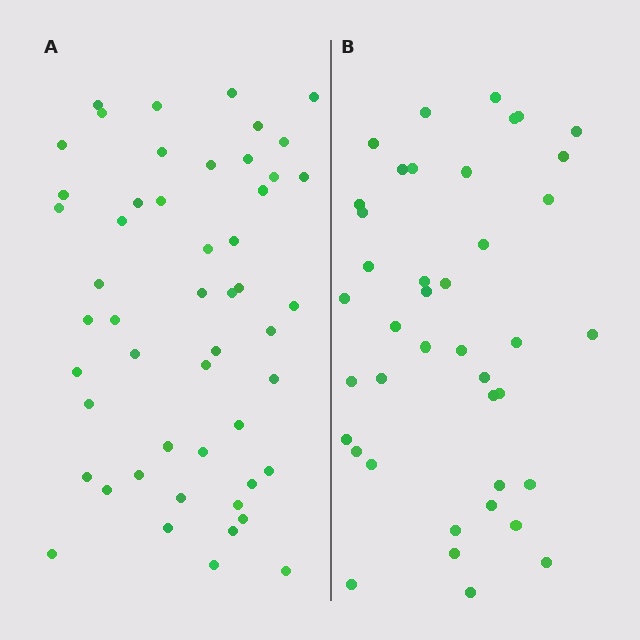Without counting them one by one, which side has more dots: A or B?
Region A (the left region) has more dots.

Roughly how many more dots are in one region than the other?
Region A has roughly 10 or so more dots than region B.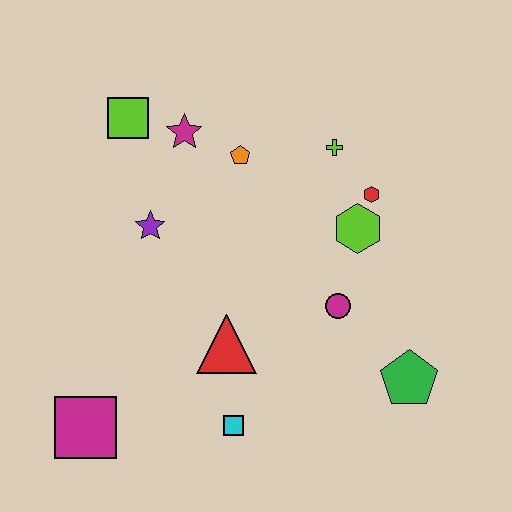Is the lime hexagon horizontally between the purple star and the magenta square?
No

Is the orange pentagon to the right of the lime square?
Yes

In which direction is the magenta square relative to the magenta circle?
The magenta square is to the left of the magenta circle.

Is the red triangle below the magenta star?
Yes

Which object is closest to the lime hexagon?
The red hexagon is closest to the lime hexagon.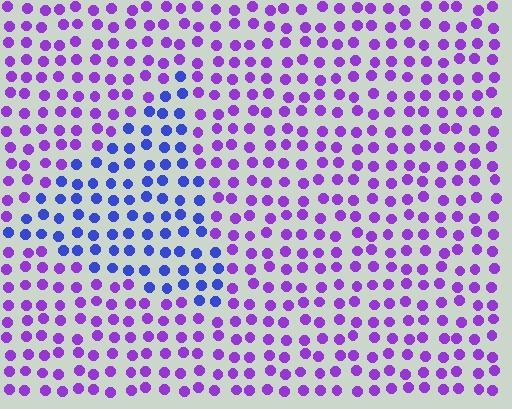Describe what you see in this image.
The image is filled with small purple elements in a uniform arrangement. A triangle-shaped region is visible where the elements are tinted to a slightly different hue, forming a subtle color boundary.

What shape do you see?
I see a triangle.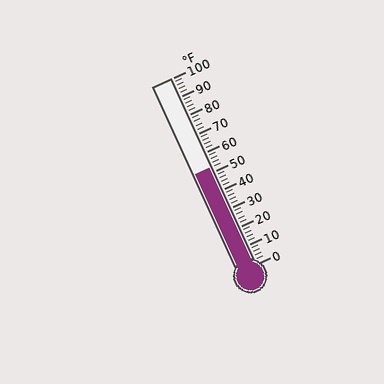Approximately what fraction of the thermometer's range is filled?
The thermometer is filled to approximately 50% of its range.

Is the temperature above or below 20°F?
The temperature is above 20°F.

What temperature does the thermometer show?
The thermometer shows approximately 52°F.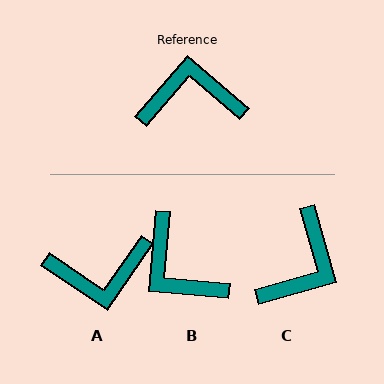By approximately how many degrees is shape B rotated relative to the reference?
Approximately 126 degrees counter-clockwise.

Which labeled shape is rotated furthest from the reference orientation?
A, about 174 degrees away.